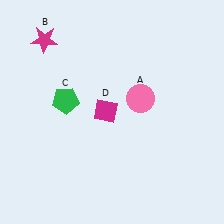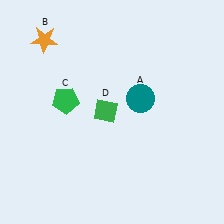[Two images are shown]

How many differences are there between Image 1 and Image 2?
There are 3 differences between the two images.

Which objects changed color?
A changed from pink to teal. B changed from magenta to orange. D changed from magenta to green.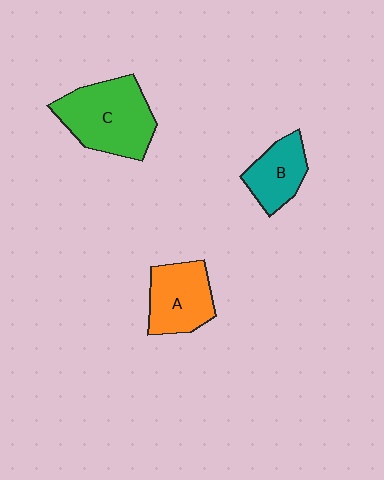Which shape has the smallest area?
Shape B (teal).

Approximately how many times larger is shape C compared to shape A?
Approximately 1.4 times.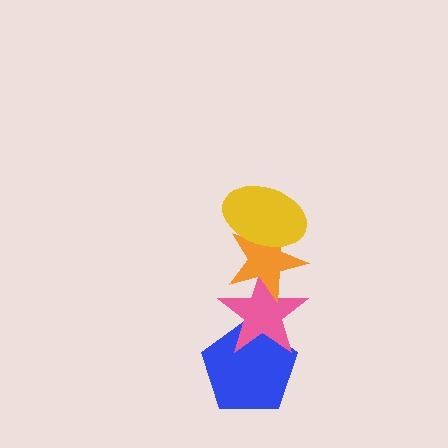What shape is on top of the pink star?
The orange star is on top of the pink star.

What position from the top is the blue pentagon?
The blue pentagon is 4th from the top.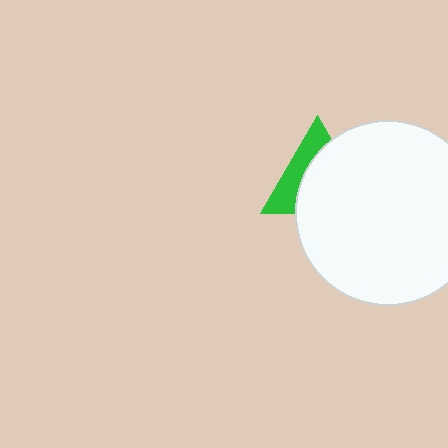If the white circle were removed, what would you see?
You would see the complete green triangle.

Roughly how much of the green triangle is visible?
A small part of it is visible (roughly 38%).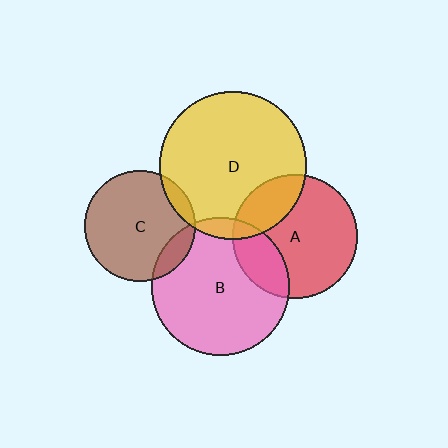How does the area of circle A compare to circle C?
Approximately 1.3 times.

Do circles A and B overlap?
Yes.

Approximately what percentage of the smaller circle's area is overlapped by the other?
Approximately 25%.